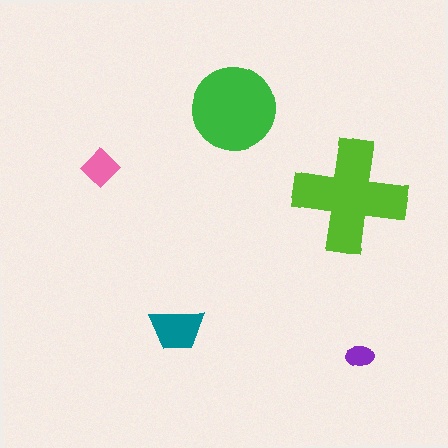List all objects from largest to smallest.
The lime cross, the green circle, the teal trapezoid, the pink diamond, the purple ellipse.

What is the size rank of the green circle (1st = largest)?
2nd.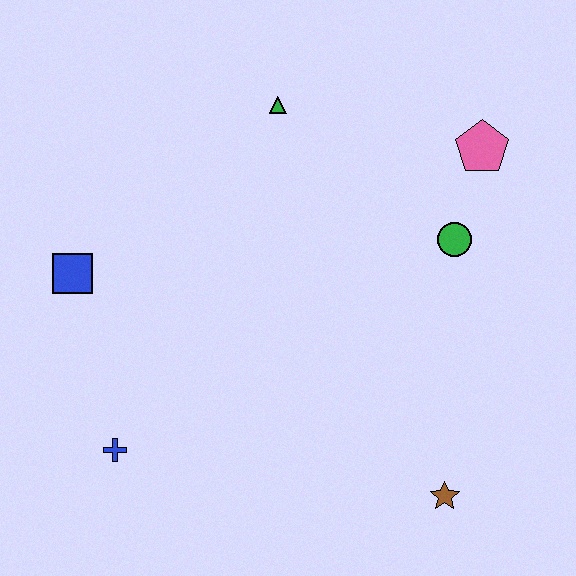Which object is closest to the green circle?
The pink pentagon is closest to the green circle.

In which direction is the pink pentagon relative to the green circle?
The pink pentagon is above the green circle.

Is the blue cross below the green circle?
Yes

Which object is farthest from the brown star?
The blue square is farthest from the brown star.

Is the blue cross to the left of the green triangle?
Yes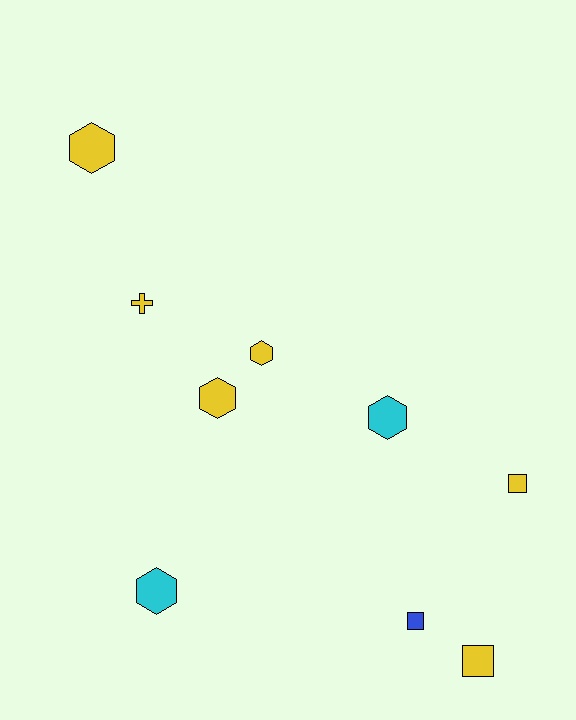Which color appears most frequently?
Yellow, with 6 objects.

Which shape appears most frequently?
Hexagon, with 5 objects.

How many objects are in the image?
There are 9 objects.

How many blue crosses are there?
There are no blue crosses.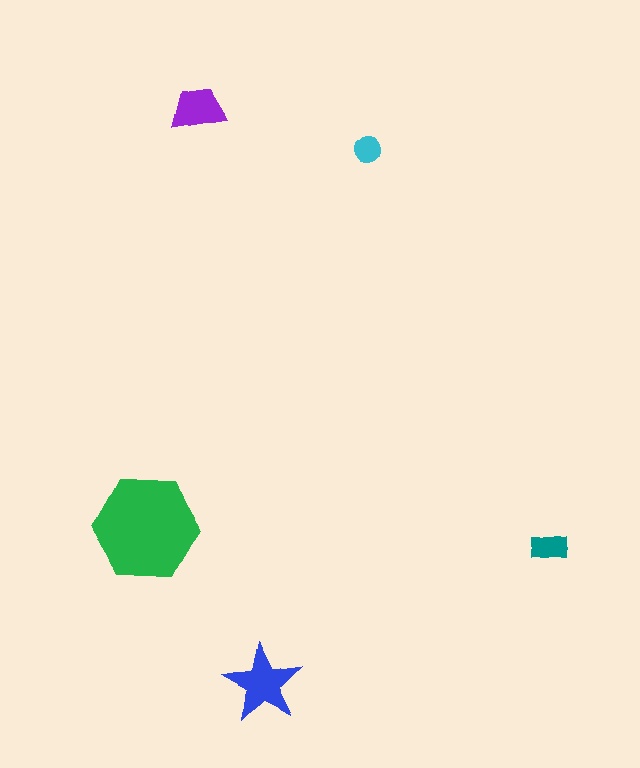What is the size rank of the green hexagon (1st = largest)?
1st.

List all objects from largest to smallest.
The green hexagon, the blue star, the purple trapezoid, the teal rectangle, the cyan circle.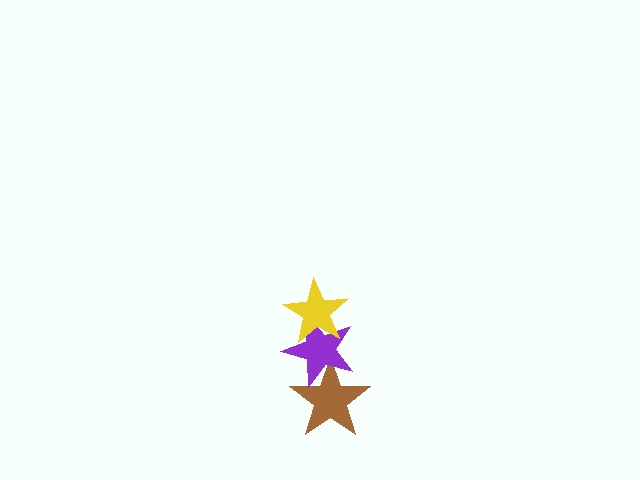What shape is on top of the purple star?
The yellow star is on top of the purple star.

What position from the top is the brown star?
The brown star is 3rd from the top.